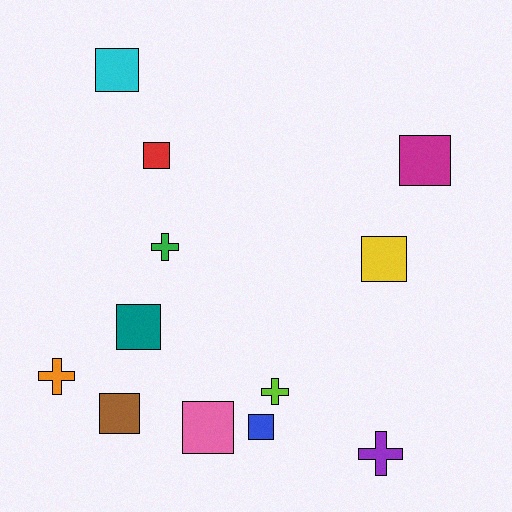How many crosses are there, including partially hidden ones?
There are 4 crosses.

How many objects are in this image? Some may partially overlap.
There are 12 objects.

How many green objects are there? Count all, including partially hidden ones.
There is 1 green object.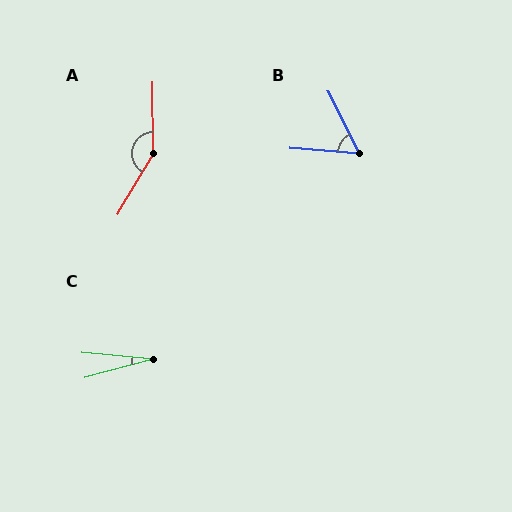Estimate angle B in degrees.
Approximately 58 degrees.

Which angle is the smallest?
C, at approximately 20 degrees.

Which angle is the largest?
A, at approximately 149 degrees.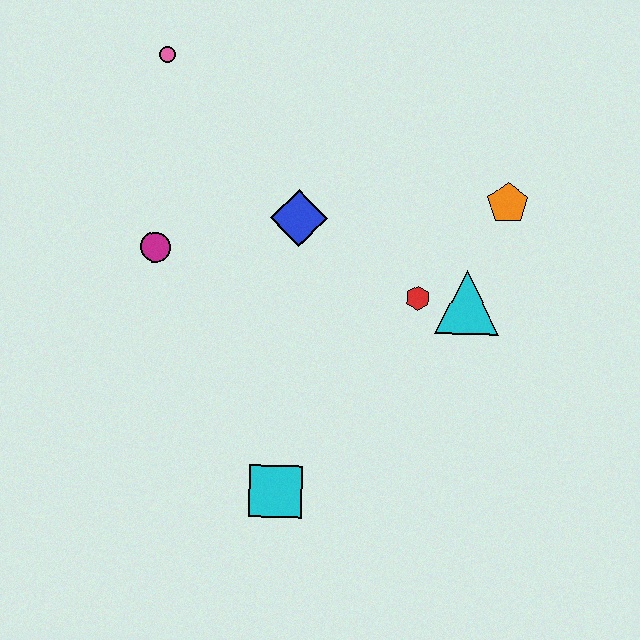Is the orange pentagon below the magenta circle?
No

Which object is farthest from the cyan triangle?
The pink circle is farthest from the cyan triangle.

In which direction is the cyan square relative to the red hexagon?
The cyan square is below the red hexagon.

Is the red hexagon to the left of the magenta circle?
No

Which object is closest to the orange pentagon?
The cyan triangle is closest to the orange pentagon.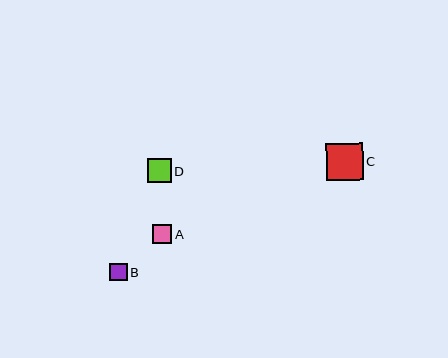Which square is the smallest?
Square B is the smallest with a size of approximately 18 pixels.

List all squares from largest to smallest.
From largest to smallest: C, D, A, B.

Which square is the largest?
Square C is the largest with a size of approximately 37 pixels.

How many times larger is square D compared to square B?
Square D is approximately 1.4 times the size of square B.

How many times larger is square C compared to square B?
Square C is approximately 2.1 times the size of square B.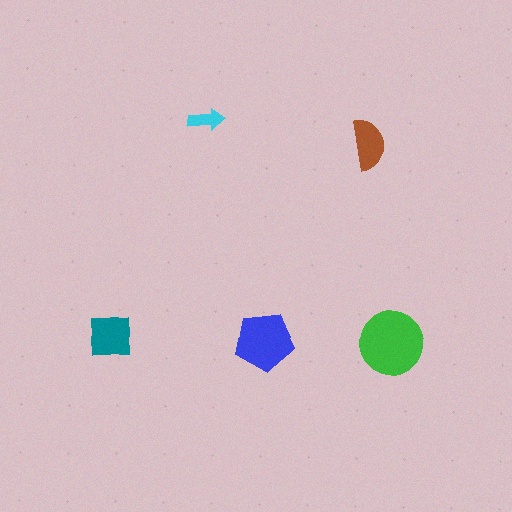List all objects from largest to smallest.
The green circle, the blue pentagon, the teal square, the brown semicircle, the cyan arrow.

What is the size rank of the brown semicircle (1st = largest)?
4th.